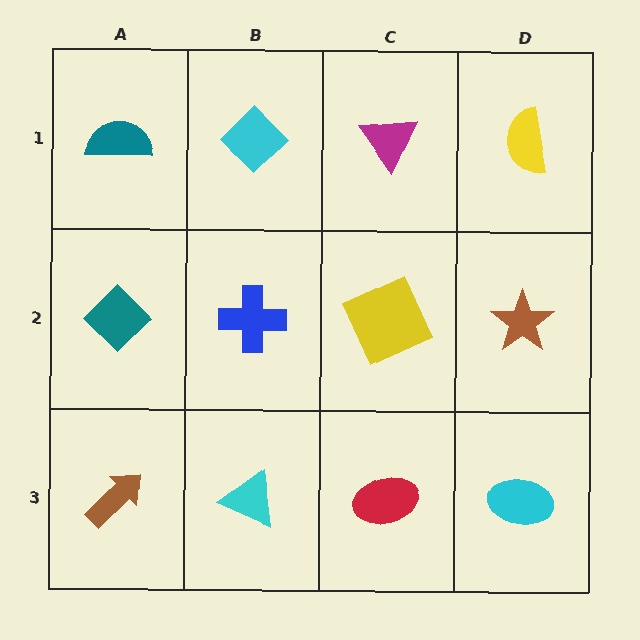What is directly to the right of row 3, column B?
A red ellipse.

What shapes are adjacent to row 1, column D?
A brown star (row 2, column D), a magenta triangle (row 1, column C).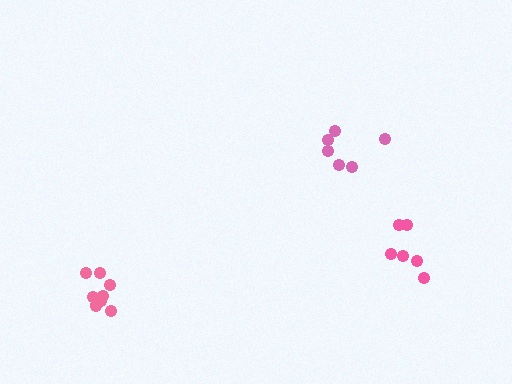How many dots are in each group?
Group 1: 6 dots, Group 2: 6 dots, Group 3: 8 dots (20 total).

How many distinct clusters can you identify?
There are 3 distinct clusters.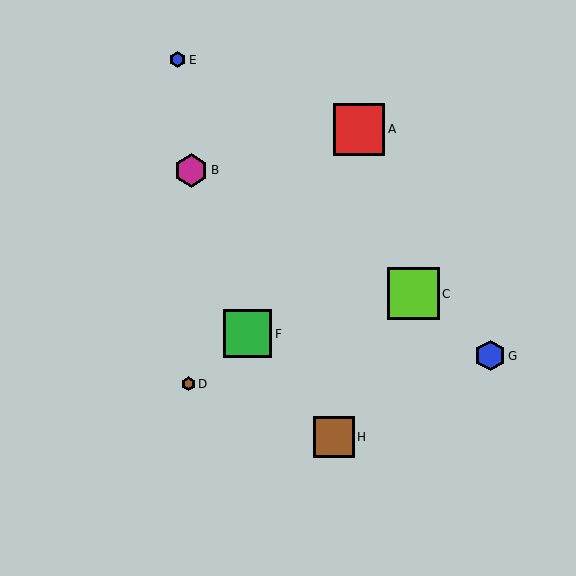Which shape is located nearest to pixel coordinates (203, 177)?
The magenta hexagon (labeled B) at (191, 170) is nearest to that location.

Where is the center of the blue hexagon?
The center of the blue hexagon is at (178, 60).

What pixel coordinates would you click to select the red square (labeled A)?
Click at (359, 129) to select the red square A.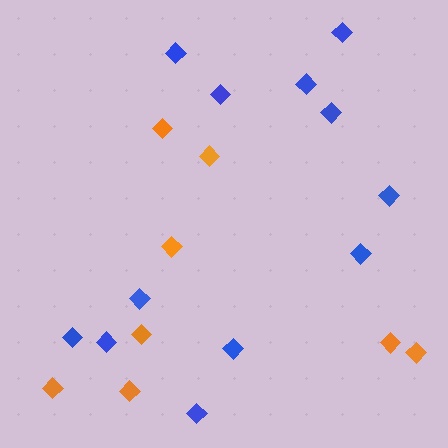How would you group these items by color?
There are 2 groups: one group of blue diamonds (12) and one group of orange diamonds (8).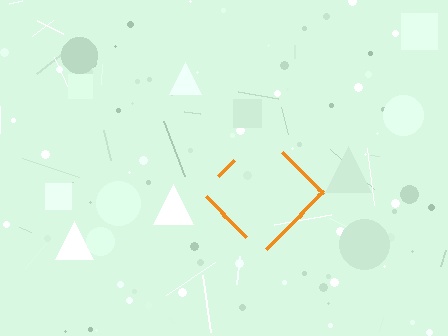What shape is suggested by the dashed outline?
The dashed outline suggests a diamond.